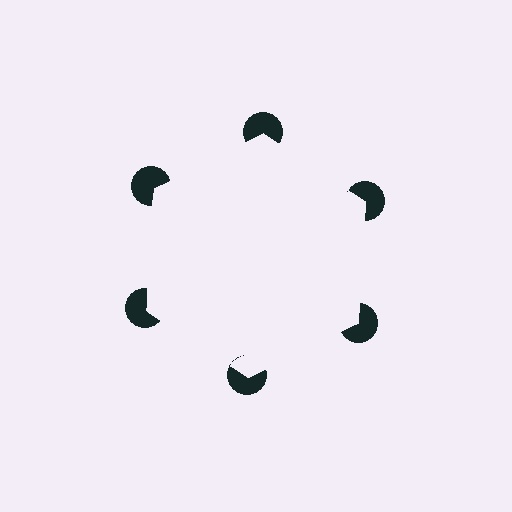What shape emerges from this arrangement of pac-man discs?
An illusory hexagon — its edges are inferred from the aligned wedge cuts in the pac-man discs, not physically drawn.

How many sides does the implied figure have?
6 sides.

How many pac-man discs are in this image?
There are 6 — one at each vertex of the illusory hexagon.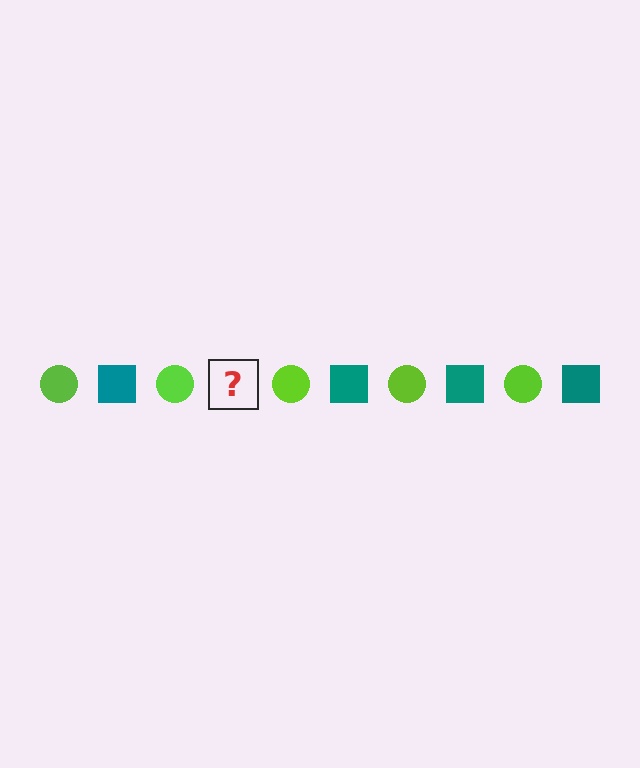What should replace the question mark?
The question mark should be replaced with a teal square.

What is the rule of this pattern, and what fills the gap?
The rule is that the pattern alternates between lime circle and teal square. The gap should be filled with a teal square.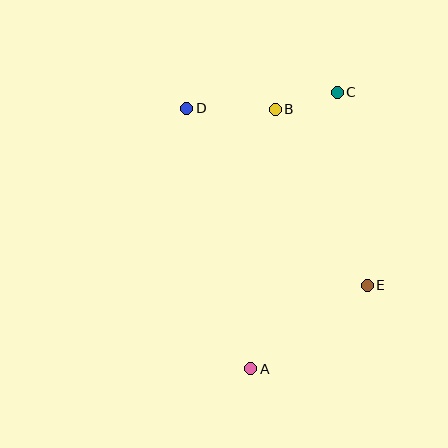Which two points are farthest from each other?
Points A and C are farthest from each other.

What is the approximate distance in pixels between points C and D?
The distance between C and D is approximately 151 pixels.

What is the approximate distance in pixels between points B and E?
The distance between B and E is approximately 198 pixels.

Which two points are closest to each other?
Points B and C are closest to each other.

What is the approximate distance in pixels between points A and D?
The distance between A and D is approximately 268 pixels.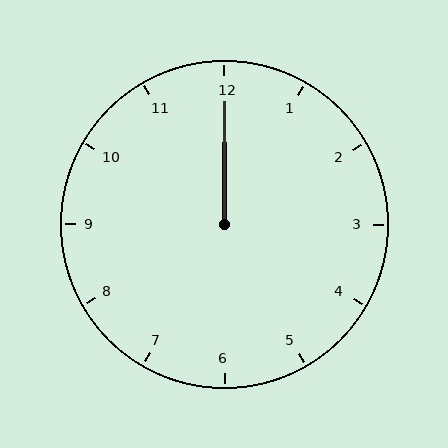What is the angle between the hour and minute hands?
Approximately 0 degrees.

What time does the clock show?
12:00.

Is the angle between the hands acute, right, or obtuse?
It is acute.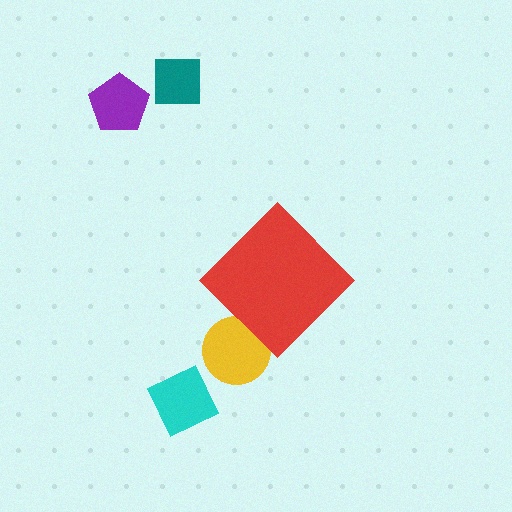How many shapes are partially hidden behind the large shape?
1 shape is partially hidden.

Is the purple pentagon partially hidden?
No, the purple pentagon is fully visible.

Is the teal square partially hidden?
No, the teal square is fully visible.